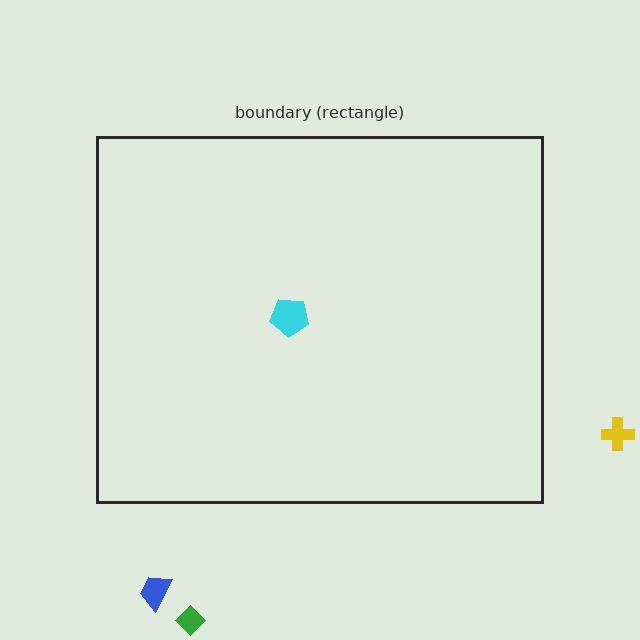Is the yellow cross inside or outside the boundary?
Outside.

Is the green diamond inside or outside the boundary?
Outside.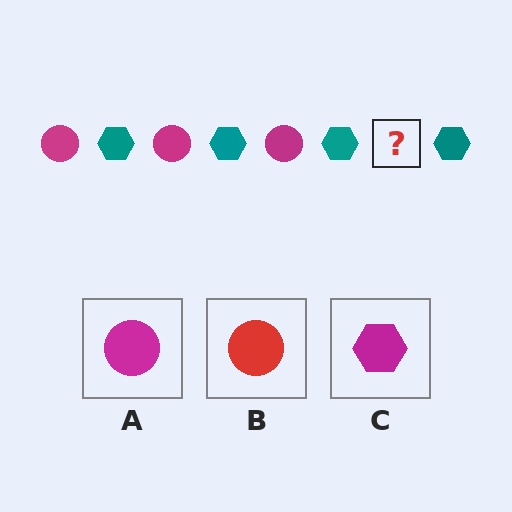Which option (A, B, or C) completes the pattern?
A.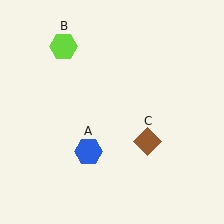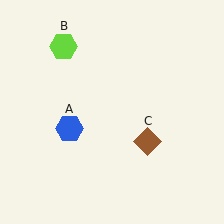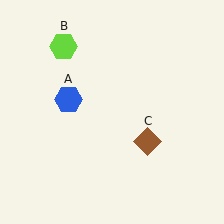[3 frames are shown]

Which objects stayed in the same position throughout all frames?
Lime hexagon (object B) and brown diamond (object C) remained stationary.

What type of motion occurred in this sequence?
The blue hexagon (object A) rotated clockwise around the center of the scene.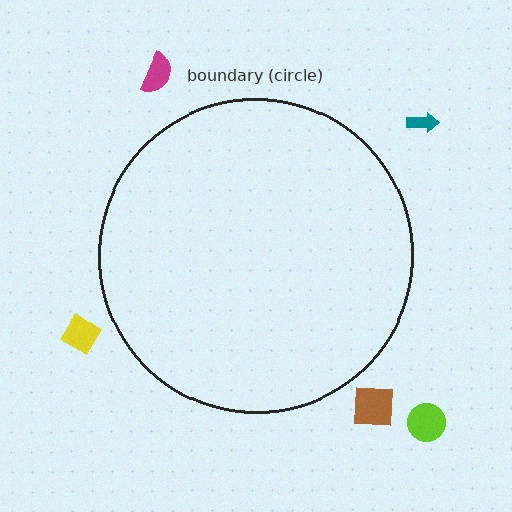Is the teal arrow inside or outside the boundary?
Outside.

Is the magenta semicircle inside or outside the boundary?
Outside.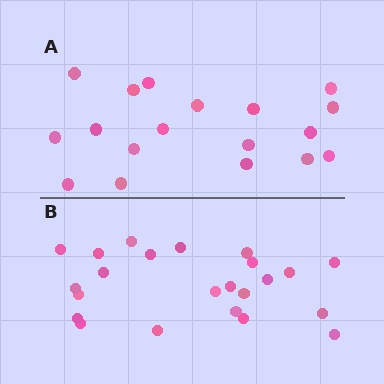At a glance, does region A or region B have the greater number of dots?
Region B (the bottom region) has more dots.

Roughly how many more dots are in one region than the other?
Region B has about 5 more dots than region A.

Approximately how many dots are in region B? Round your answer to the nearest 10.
About 20 dots. (The exact count is 23, which rounds to 20.)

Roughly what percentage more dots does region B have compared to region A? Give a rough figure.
About 30% more.